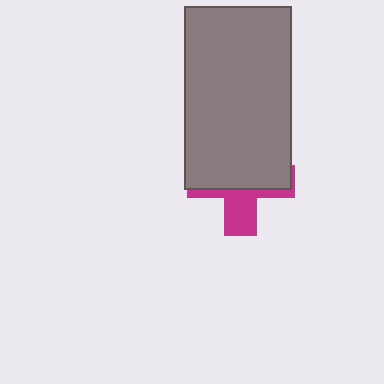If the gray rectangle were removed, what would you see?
You would see the complete magenta cross.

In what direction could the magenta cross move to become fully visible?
The magenta cross could move down. That would shift it out from behind the gray rectangle entirely.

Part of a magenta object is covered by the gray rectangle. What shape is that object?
It is a cross.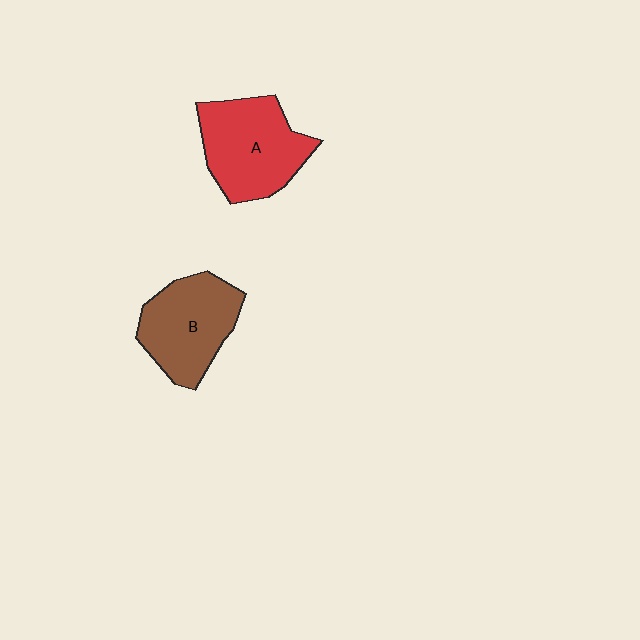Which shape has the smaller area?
Shape B (brown).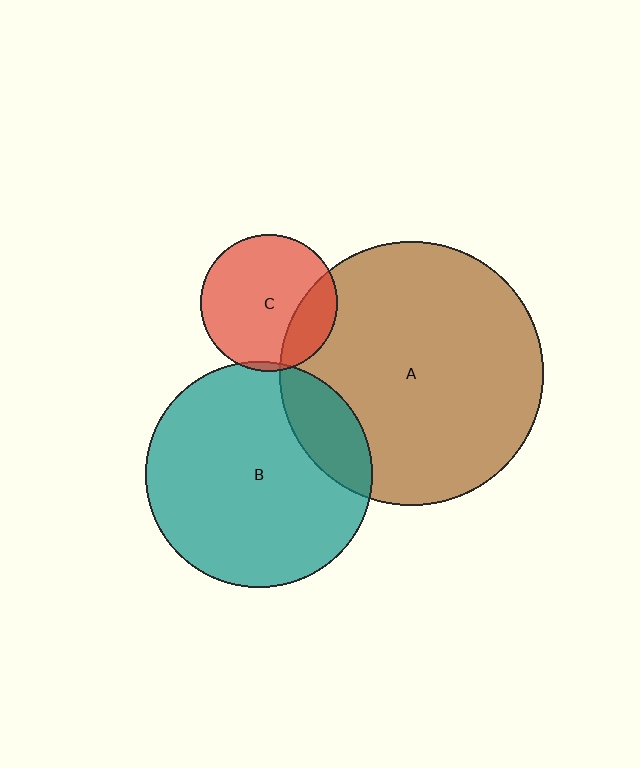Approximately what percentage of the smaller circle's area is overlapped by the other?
Approximately 20%.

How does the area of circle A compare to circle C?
Approximately 3.7 times.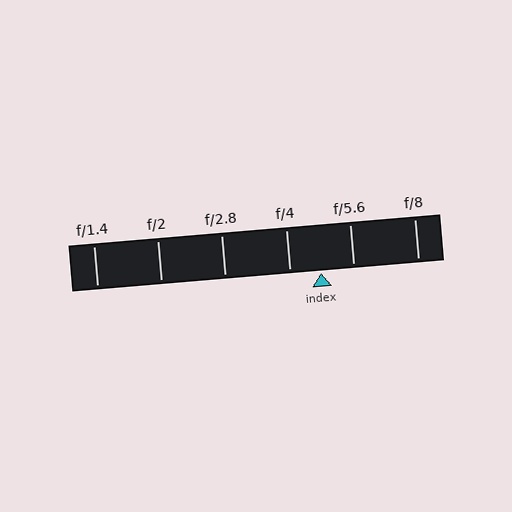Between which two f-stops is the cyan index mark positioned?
The index mark is between f/4 and f/5.6.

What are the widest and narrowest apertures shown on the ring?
The widest aperture shown is f/1.4 and the narrowest is f/8.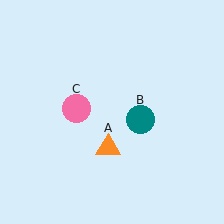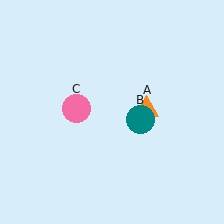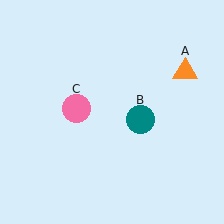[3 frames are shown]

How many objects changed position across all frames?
1 object changed position: orange triangle (object A).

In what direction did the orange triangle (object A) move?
The orange triangle (object A) moved up and to the right.